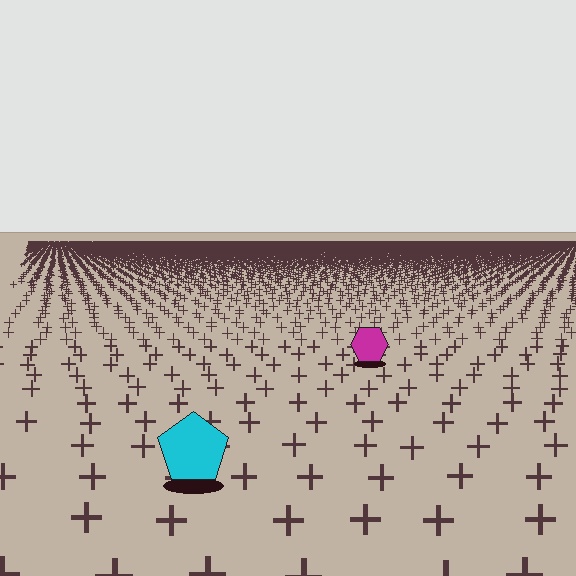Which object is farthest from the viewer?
The magenta hexagon is farthest from the viewer. It appears smaller and the ground texture around it is denser.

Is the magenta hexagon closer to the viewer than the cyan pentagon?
No. The cyan pentagon is closer — you can tell from the texture gradient: the ground texture is coarser near it.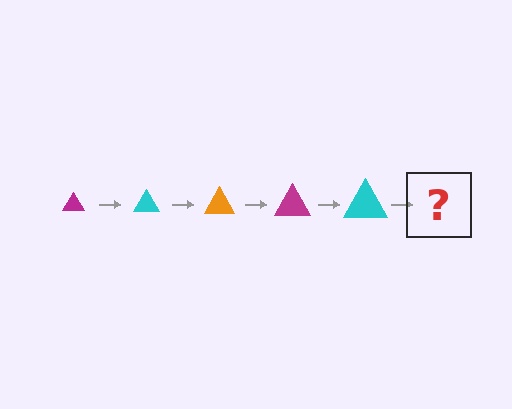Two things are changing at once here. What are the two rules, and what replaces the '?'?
The two rules are that the triangle grows larger each step and the color cycles through magenta, cyan, and orange. The '?' should be an orange triangle, larger than the previous one.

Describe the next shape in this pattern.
It should be an orange triangle, larger than the previous one.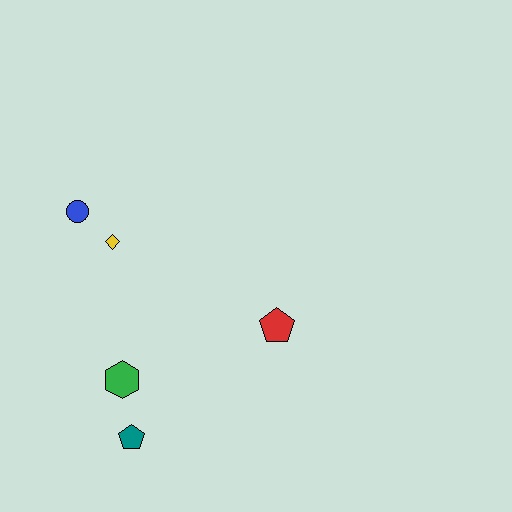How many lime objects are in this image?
There are no lime objects.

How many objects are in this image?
There are 5 objects.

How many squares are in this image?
There are no squares.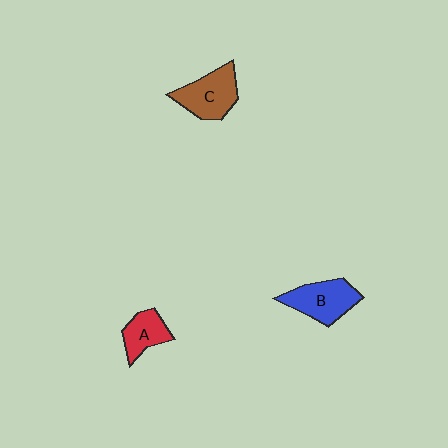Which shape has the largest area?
Shape B (blue).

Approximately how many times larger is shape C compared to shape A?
Approximately 1.5 times.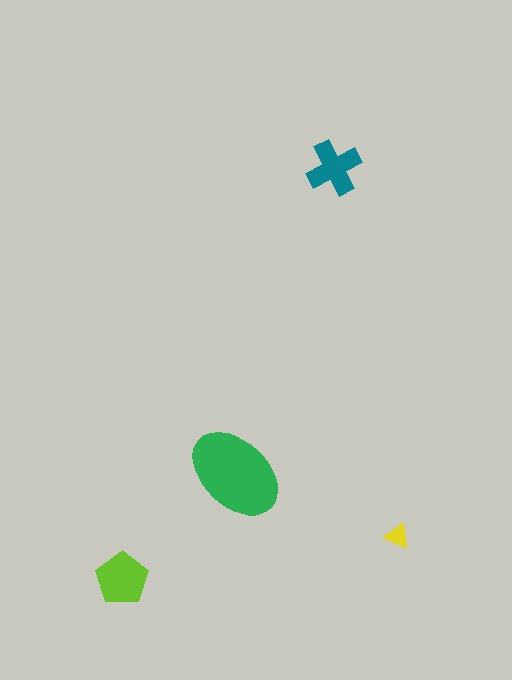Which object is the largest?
The green ellipse.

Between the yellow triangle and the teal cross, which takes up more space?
The teal cross.